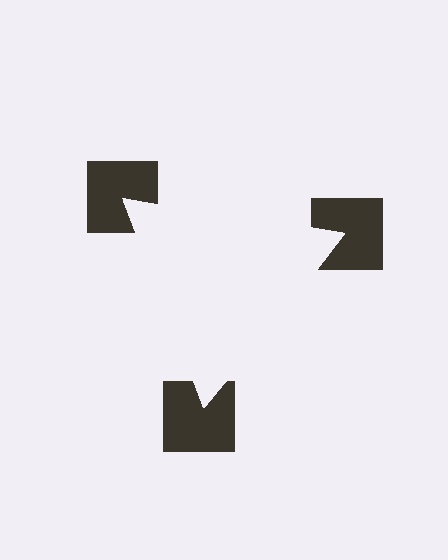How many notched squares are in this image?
There are 3 — one at each vertex of the illusory triangle.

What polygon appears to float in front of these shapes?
An illusory triangle — its edges are inferred from the aligned wedge cuts in the notched squares, not physically drawn.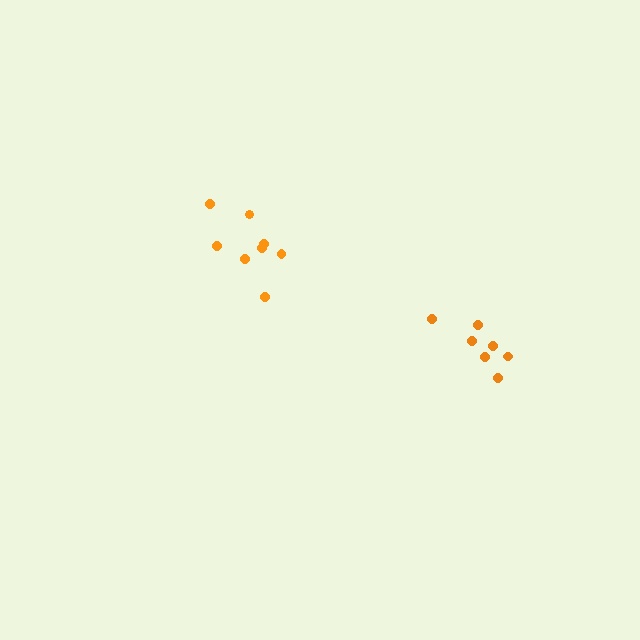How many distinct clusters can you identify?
There are 2 distinct clusters.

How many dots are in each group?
Group 1: 8 dots, Group 2: 7 dots (15 total).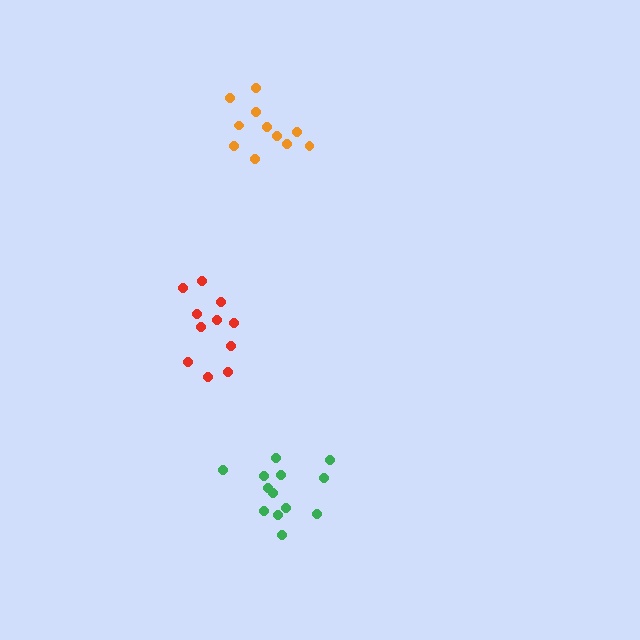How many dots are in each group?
Group 1: 11 dots, Group 2: 13 dots, Group 3: 11 dots (35 total).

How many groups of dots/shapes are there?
There are 3 groups.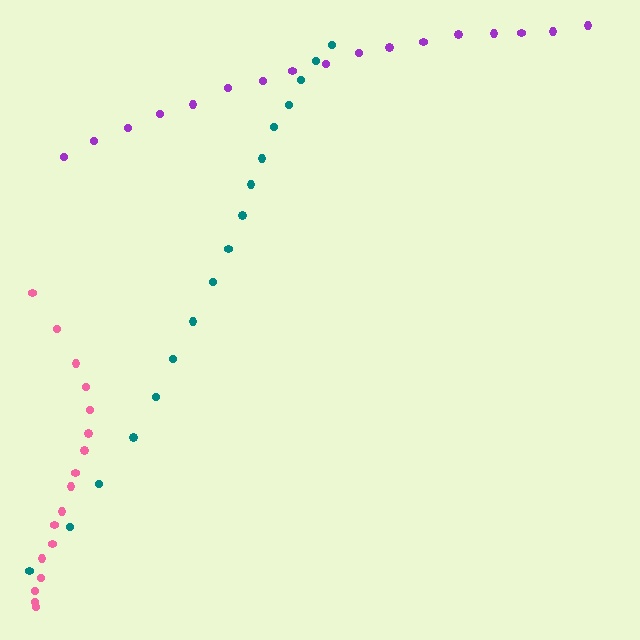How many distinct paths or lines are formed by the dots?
There are 3 distinct paths.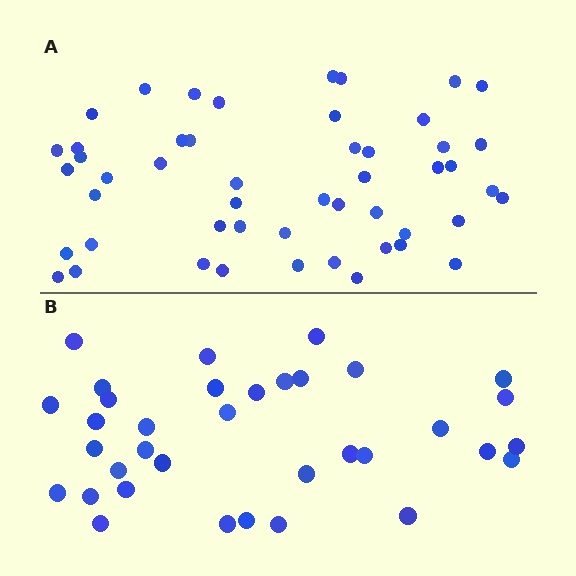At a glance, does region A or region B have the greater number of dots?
Region A (the top region) has more dots.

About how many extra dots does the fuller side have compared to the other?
Region A has approximately 15 more dots than region B.